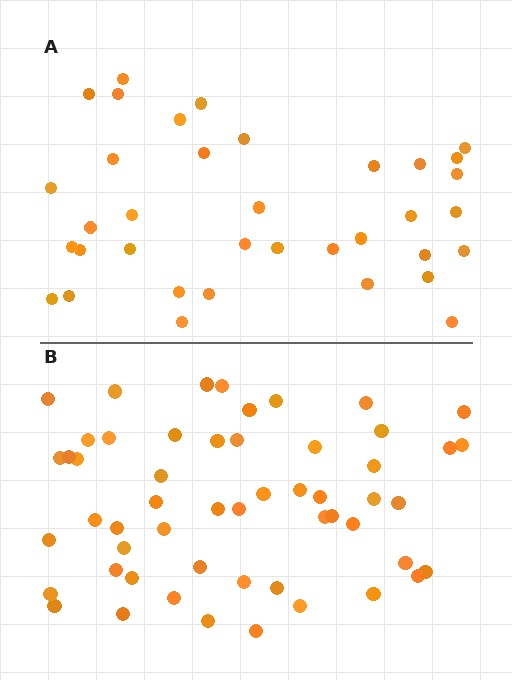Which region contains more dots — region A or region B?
Region B (the bottom region) has more dots.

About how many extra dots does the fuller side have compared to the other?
Region B has approximately 20 more dots than region A.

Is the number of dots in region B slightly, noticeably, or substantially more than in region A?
Region B has substantially more. The ratio is roughly 1.5 to 1.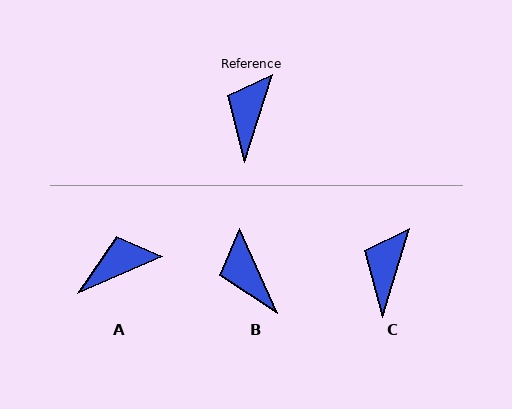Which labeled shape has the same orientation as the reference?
C.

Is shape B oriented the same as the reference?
No, it is off by about 42 degrees.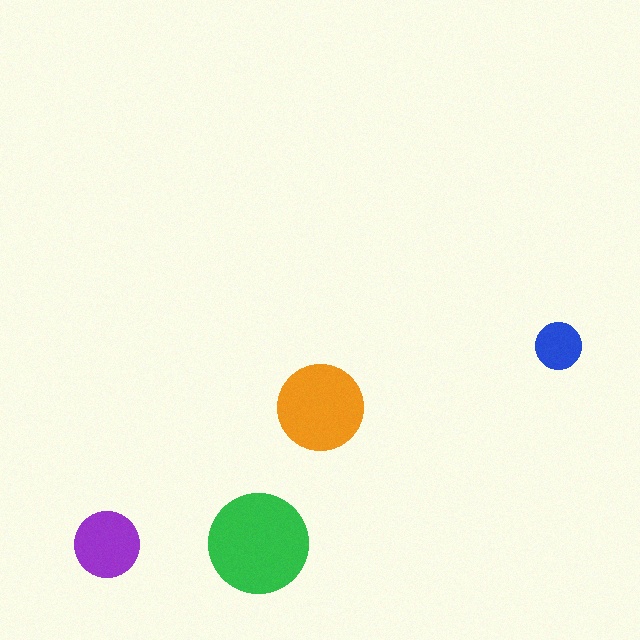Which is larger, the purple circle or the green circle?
The green one.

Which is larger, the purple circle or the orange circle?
The orange one.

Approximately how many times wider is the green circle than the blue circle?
About 2 times wider.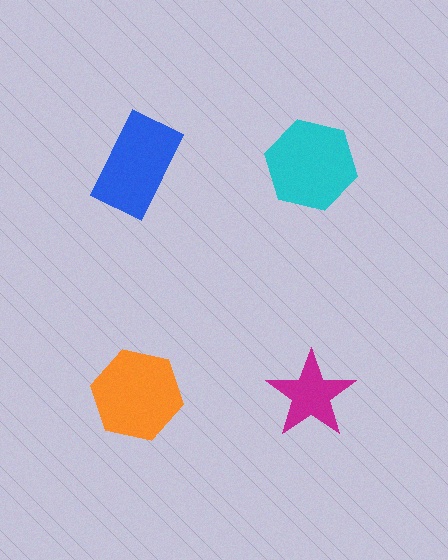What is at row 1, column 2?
A cyan hexagon.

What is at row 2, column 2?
A magenta star.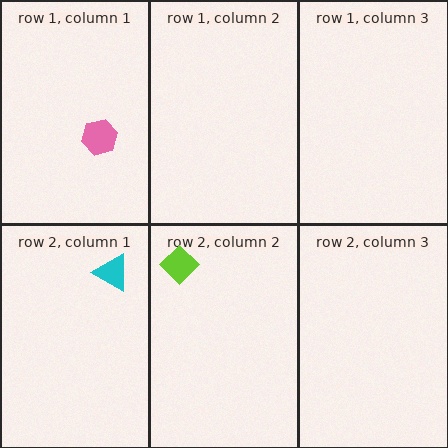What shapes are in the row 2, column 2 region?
The lime diamond.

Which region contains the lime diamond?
The row 2, column 2 region.